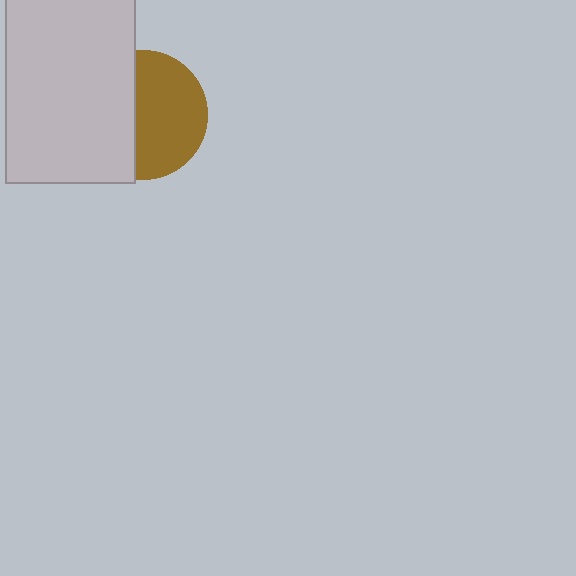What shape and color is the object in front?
The object in front is a light gray rectangle.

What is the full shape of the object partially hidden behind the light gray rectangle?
The partially hidden object is a brown circle.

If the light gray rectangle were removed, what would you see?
You would see the complete brown circle.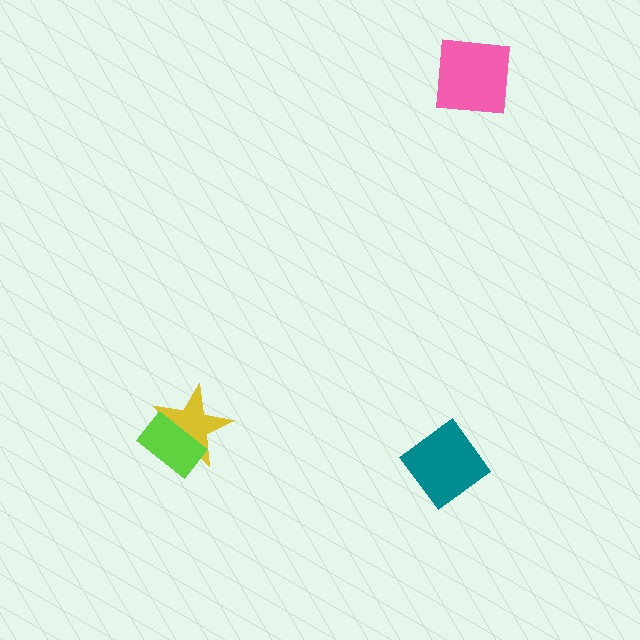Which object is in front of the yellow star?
The lime rectangle is in front of the yellow star.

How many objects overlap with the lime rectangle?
1 object overlaps with the lime rectangle.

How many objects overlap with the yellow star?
1 object overlaps with the yellow star.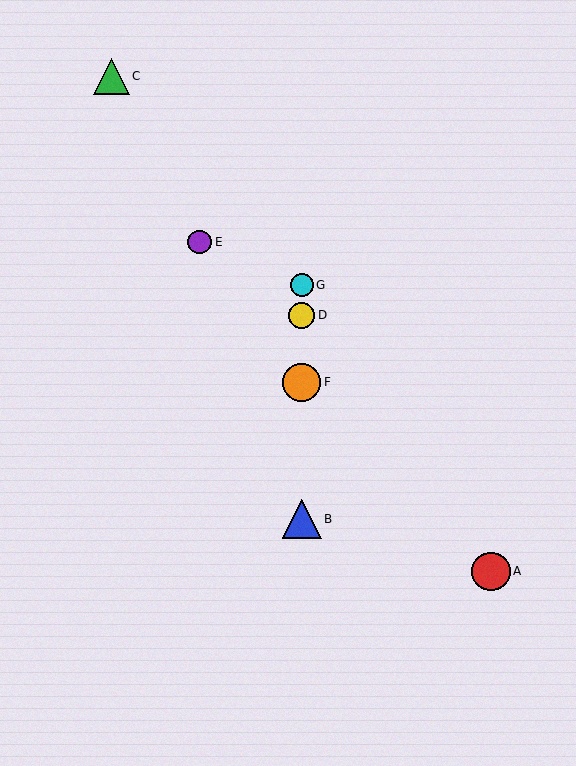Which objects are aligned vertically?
Objects B, D, F, G are aligned vertically.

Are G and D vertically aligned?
Yes, both are at x≈302.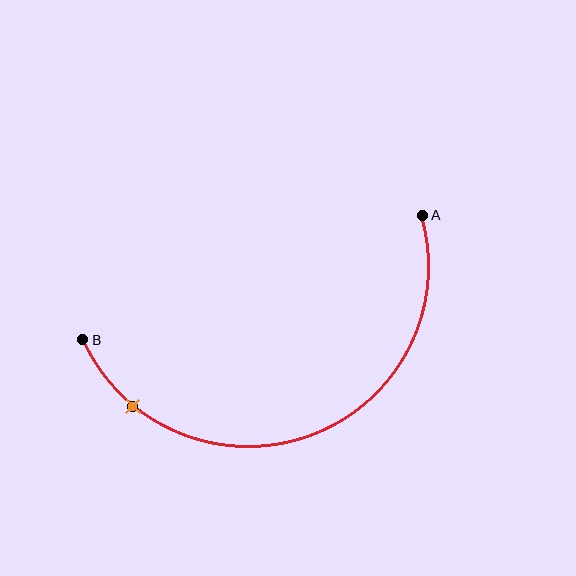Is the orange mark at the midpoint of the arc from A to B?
No. The orange mark lies on the arc but is closer to endpoint B. The arc midpoint would be at the point on the curve equidistant along the arc from both A and B.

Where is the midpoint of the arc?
The arc midpoint is the point on the curve farthest from the straight line joining A and B. It sits below that line.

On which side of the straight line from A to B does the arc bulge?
The arc bulges below the straight line connecting A and B.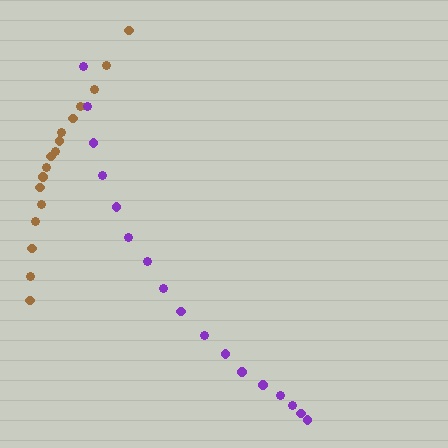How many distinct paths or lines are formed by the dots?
There are 2 distinct paths.